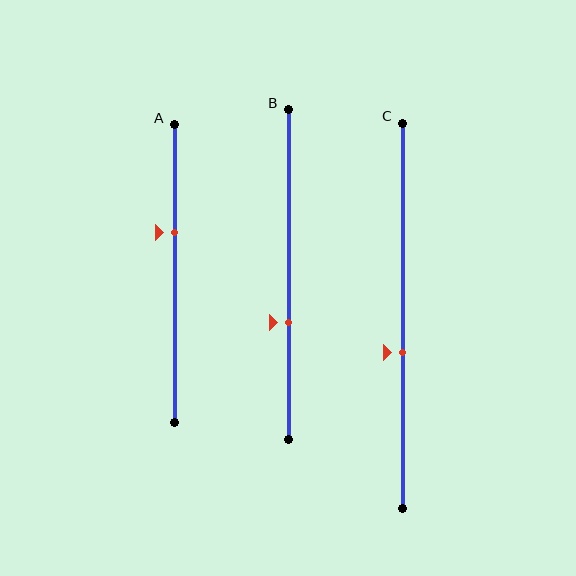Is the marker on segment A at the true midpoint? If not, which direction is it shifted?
No, the marker on segment A is shifted upward by about 14% of the segment length.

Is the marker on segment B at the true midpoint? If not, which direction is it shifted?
No, the marker on segment B is shifted downward by about 15% of the segment length.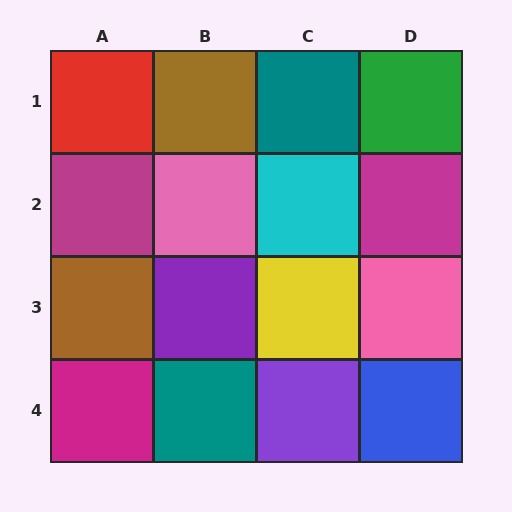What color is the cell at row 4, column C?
Purple.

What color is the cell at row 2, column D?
Magenta.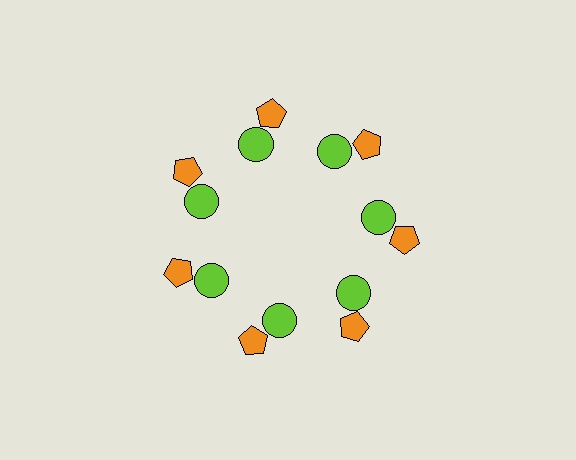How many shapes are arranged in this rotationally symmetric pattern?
There are 14 shapes, arranged in 7 groups of 2.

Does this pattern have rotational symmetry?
Yes, this pattern has 7-fold rotational symmetry. It looks the same after rotating 51 degrees around the center.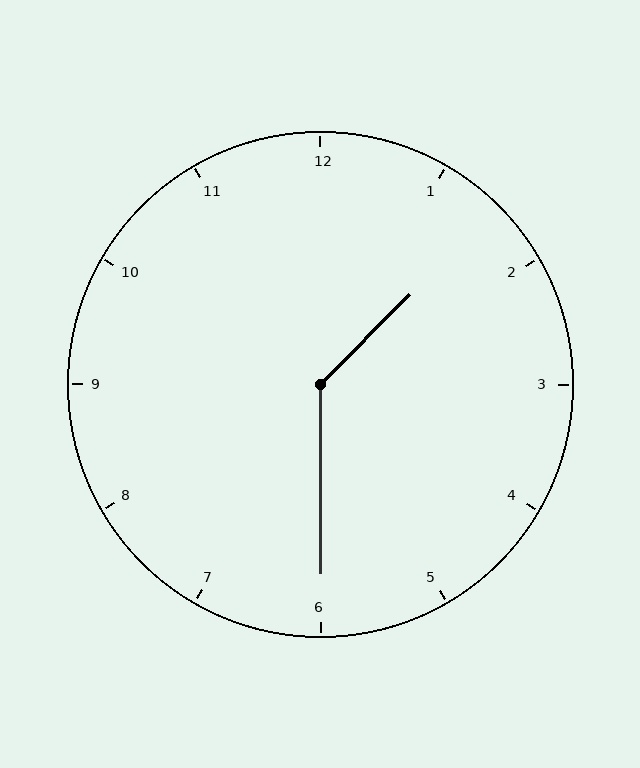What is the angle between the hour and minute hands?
Approximately 135 degrees.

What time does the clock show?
1:30.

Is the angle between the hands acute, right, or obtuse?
It is obtuse.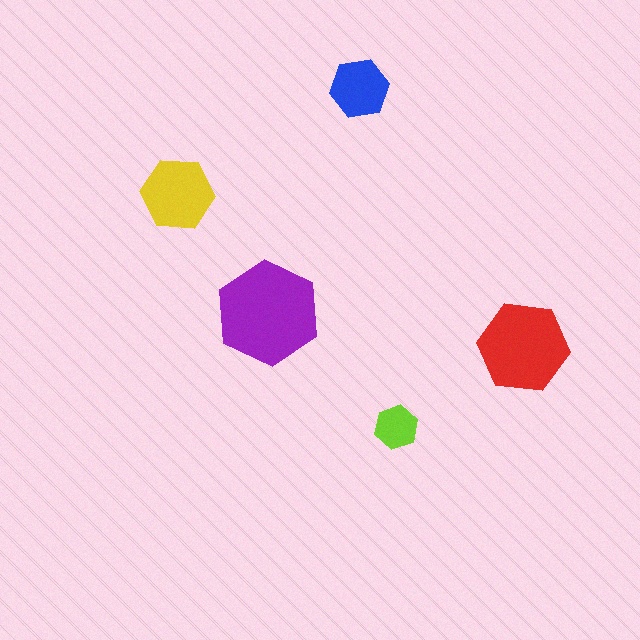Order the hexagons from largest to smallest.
the purple one, the red one, the yellow one, the blue one, the lime one.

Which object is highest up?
The blue hexagon is topmost.